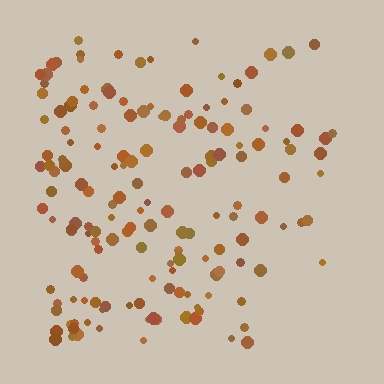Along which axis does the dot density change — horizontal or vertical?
Horizontal.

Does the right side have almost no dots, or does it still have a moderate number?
Still a moderate number, just noticeably fewer than the left.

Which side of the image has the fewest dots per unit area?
The right.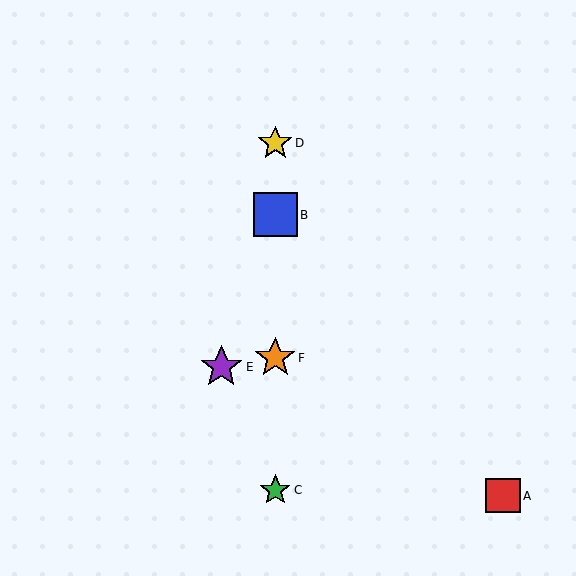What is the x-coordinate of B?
Object B is at x≈275.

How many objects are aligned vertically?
4 objects (B, C, D, F) are aligned vertically.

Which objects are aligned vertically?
Objects B, C, D, F are aligned vertically.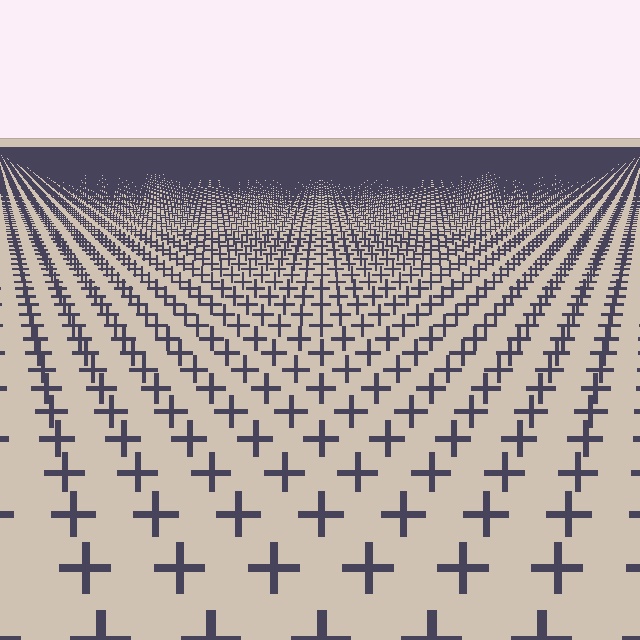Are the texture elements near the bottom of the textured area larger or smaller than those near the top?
Larger. Near the bottom, elements are closer to the viewer and appear at a bigger on-screen size.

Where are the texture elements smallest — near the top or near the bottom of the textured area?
Near the top.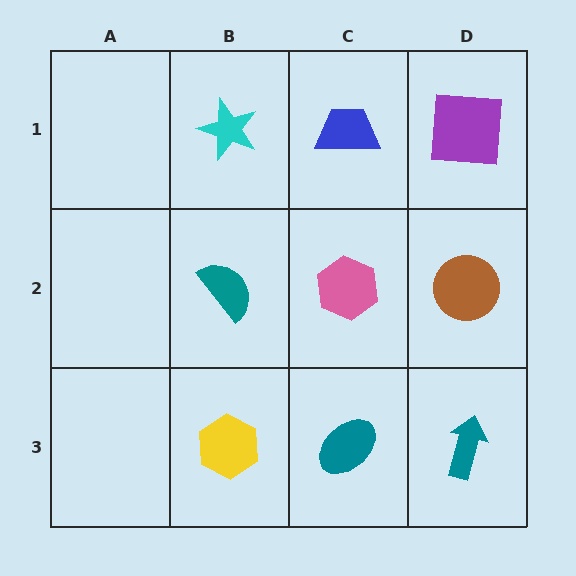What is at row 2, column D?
A brown circle.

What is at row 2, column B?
A teal semicircle.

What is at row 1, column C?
A blue trapezoid.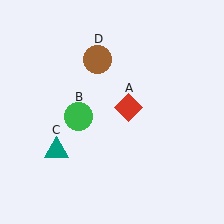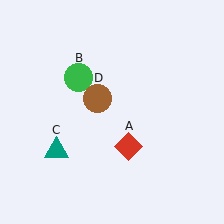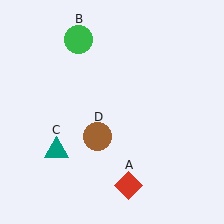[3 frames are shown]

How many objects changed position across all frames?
3 objects changed position: red diamond (object A), green circle (object B), brown circle (object D).